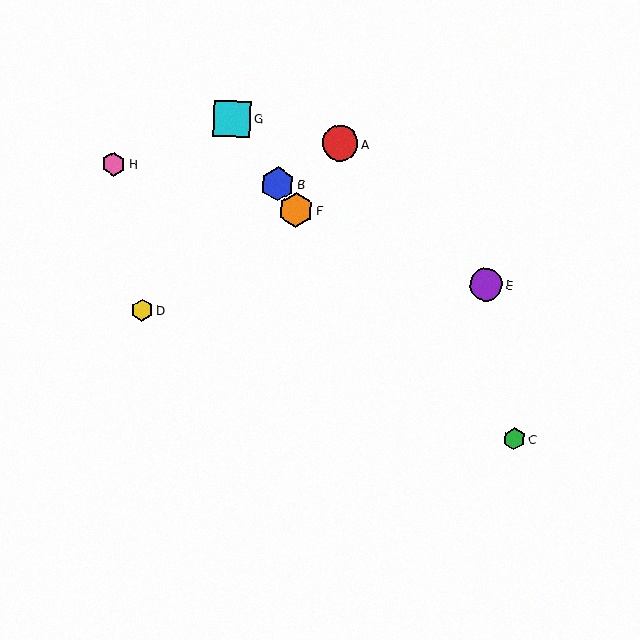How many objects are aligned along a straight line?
3 objects (B, F, G) are aligned along a straight line.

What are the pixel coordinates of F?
Object F is at (296, 210).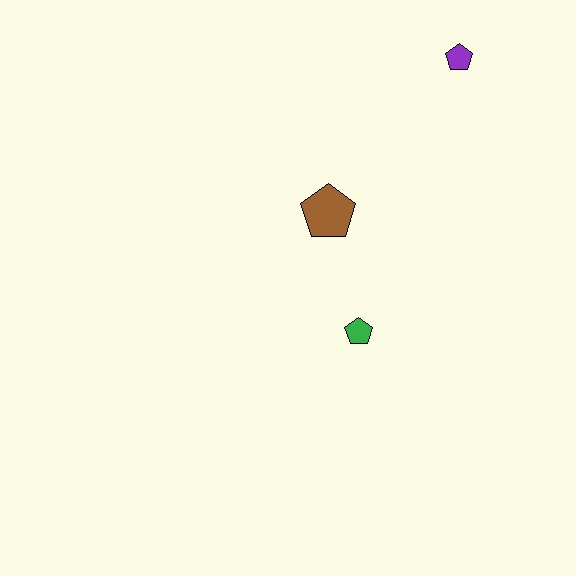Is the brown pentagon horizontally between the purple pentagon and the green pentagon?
No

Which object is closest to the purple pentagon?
The brown pentagon is closest to the purple pentagon.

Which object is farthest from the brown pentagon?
The purple pentagon is farthest from the brown pentagon.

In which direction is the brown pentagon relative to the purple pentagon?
The brown pentagon is below the purple pentagon.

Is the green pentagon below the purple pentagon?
Yes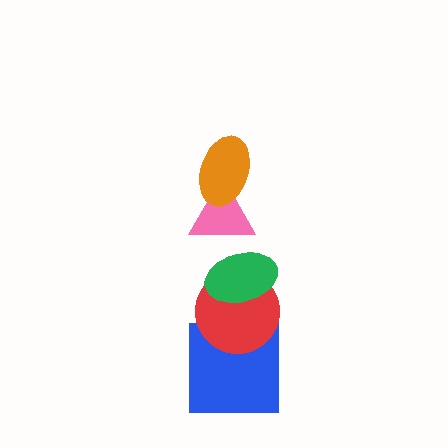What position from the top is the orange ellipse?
The orange ellipse is 1st from the top.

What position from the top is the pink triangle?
The pink triangle is 2nd from the top.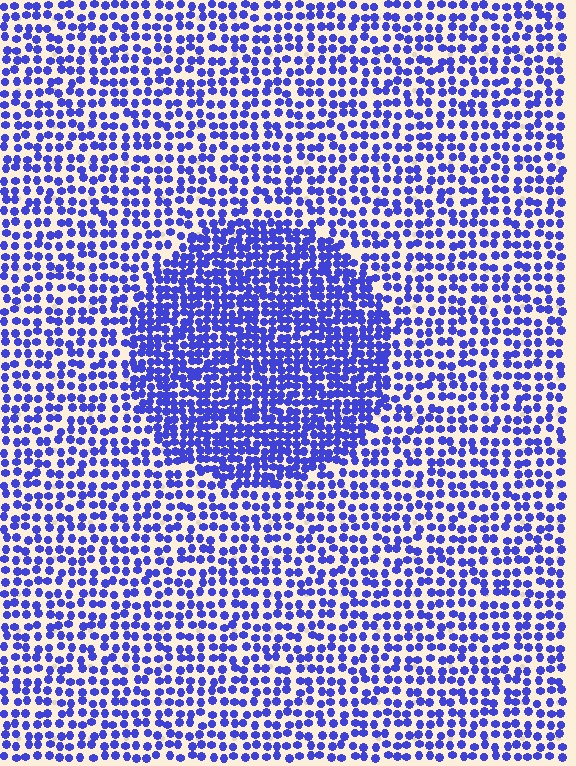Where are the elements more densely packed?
The elements are more densely packed inside the circle boundary.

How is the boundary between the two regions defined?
The boundary is defined by a change in element density (approximately 1.8x ratio). All elements are the same color, size, and shape.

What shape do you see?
I see a circle.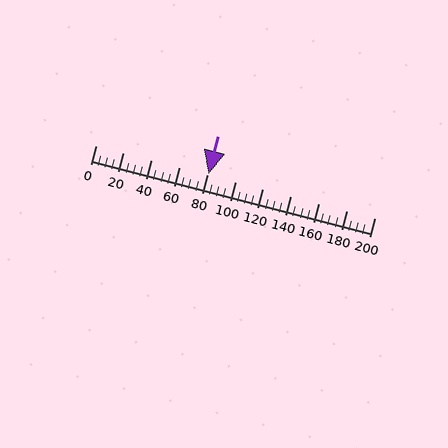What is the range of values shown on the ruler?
The ruler shows values from 0 to 200.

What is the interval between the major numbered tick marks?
The major tick marks are spaced 20 units apart.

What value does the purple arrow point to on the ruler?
The purple arrow points to approximately 81.